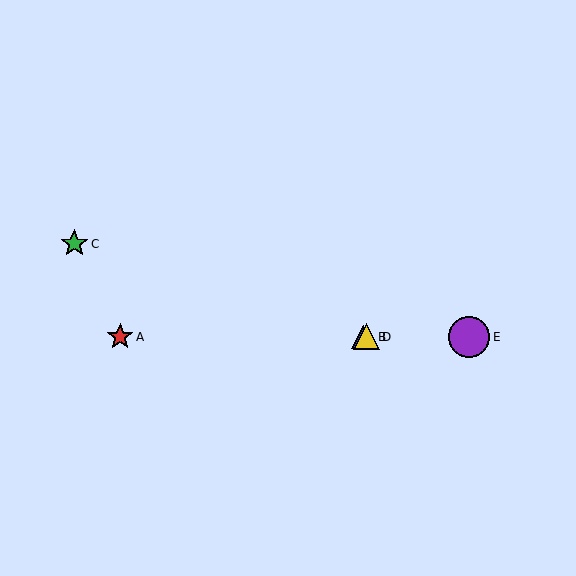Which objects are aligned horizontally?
Objects A, B, D, E are aligned horizontally.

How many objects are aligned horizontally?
4 objects (A, B, D, E) are aligned horizontally.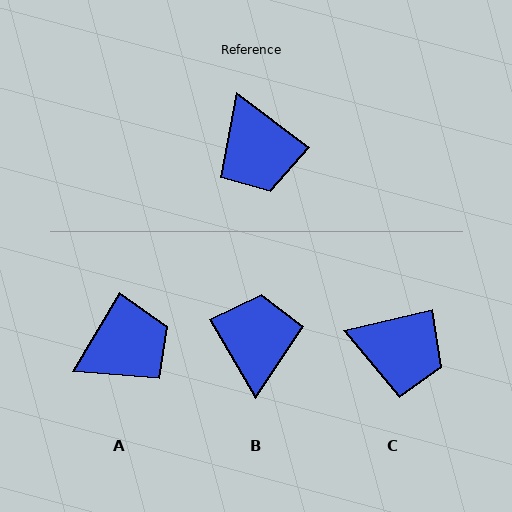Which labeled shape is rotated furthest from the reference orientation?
B, about 158 degrees away.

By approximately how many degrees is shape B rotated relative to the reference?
Approximately 158 degrees counter-clockwise.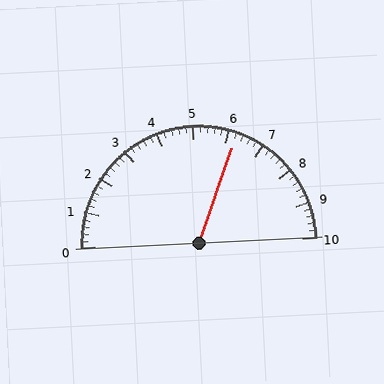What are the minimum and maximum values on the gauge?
The gauge ranges from 0 to 10.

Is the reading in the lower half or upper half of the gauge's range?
The reading is in the upper half of the range (0 to 10).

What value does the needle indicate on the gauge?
The needle indicates approximately 6.2.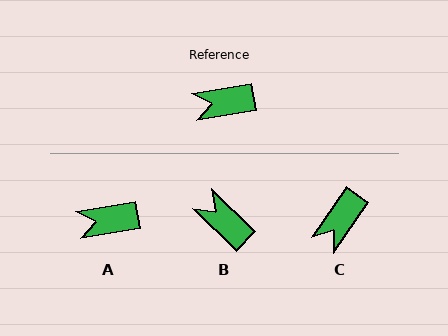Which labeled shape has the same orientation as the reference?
A.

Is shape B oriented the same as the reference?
No, it is off by about 54 degrees.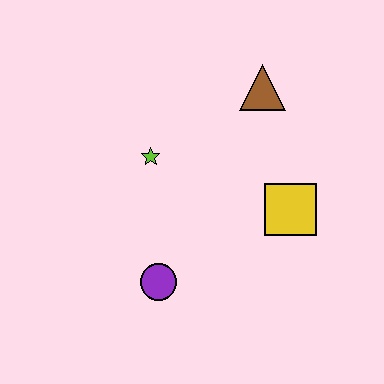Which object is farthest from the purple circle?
The brown triangle is farthest from the purple circle.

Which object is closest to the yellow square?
The brown triangle is closest to the yellow square.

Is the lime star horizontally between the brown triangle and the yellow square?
No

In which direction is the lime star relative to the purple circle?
The lime star is above the purple circle.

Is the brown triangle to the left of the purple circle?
No